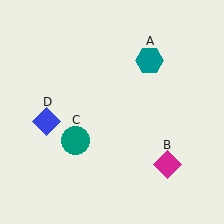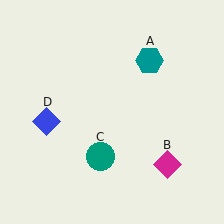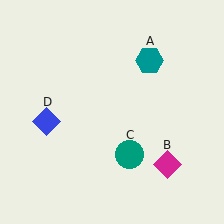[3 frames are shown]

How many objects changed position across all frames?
1 object changed position: teal circle (object C).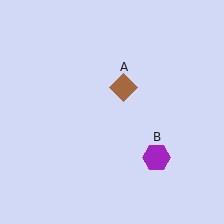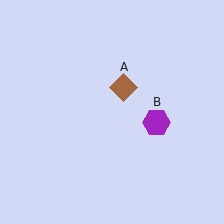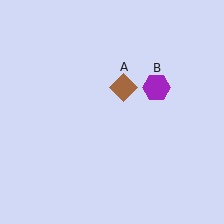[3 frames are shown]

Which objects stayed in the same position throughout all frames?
Brown diamond (object A) remained stationary.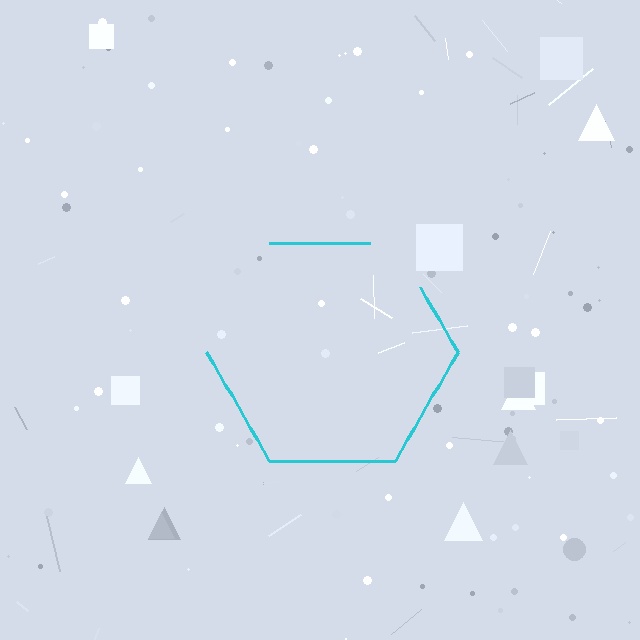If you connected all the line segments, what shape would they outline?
They would outline a hexagon.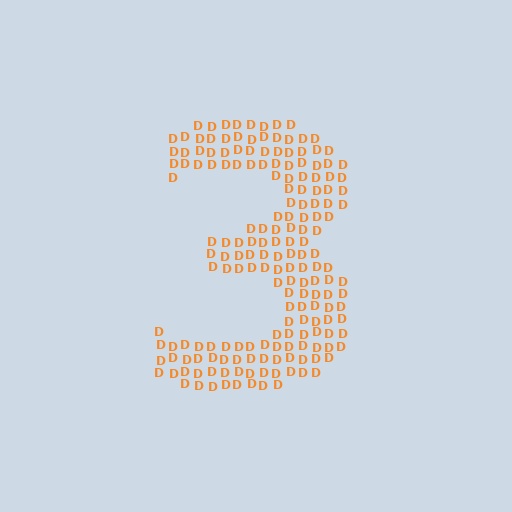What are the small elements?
The small elements are letter D's.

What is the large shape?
The large shape is the digit 3.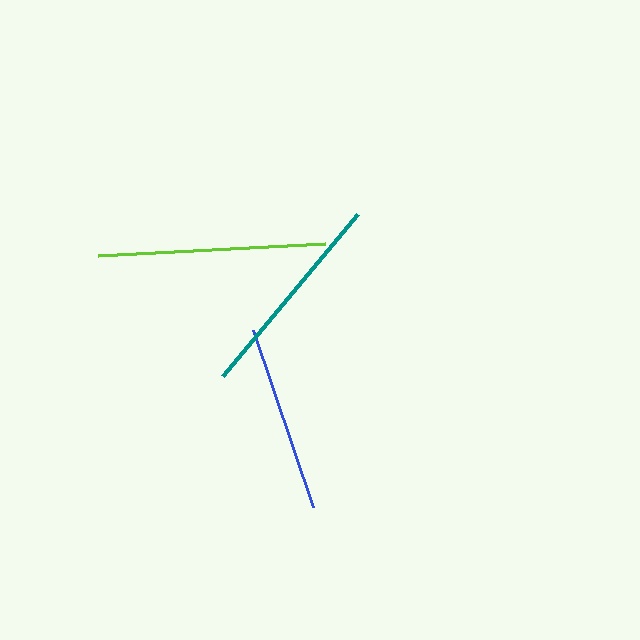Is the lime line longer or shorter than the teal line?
The lime line is longer than the teal line.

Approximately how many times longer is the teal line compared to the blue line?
The teal line is approximately 1.1 times the length of the blue line.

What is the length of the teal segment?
The teal segment is approximately 210 pixels long.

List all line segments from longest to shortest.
From longest to shortest: lime, teal, blue.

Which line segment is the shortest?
The blue line is the shortest at approximately 186 pixels.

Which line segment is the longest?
The lime line is the longest at approximately 228 pixels.